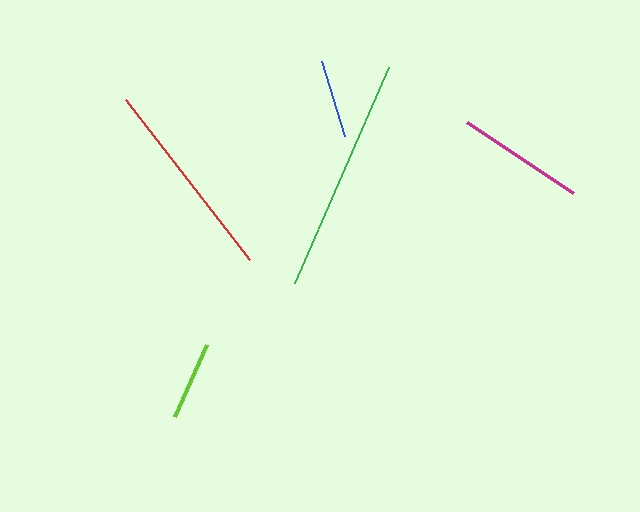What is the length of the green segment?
The green segment is approximately 236 pixels long.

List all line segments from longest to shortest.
From longest to shortest: green, red, magenta, lime, blue.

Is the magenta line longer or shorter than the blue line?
The magenta line is longer than the blue line.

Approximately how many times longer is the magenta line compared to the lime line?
The magenta line is approximately 1.6 times the length of the lime line.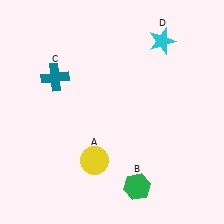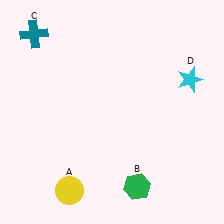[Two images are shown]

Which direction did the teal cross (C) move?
The teal cross (C) moved up.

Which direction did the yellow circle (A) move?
The yellow circle (A) moved down.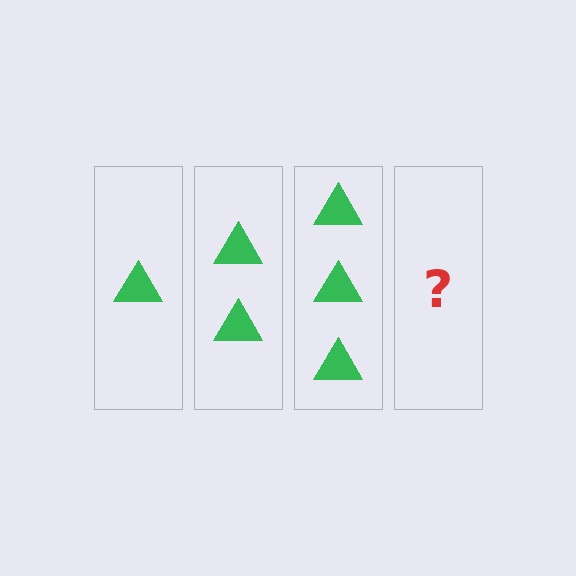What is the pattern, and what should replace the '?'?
The pattern is that each step adds one more triangle. The '?' should be 4 triangles.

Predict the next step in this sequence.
The next step is 4 triangles.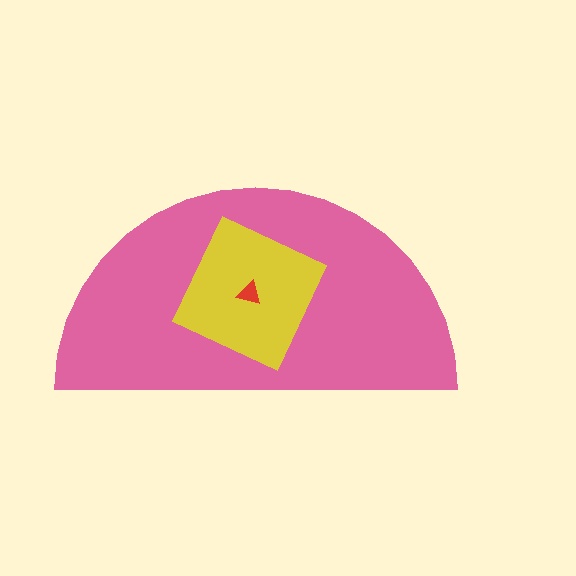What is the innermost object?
The red triangle.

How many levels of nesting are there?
3.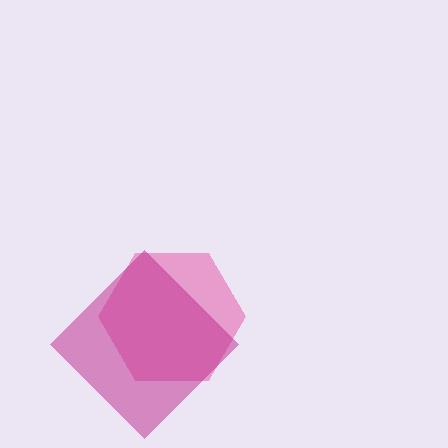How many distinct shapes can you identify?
There are 2 distinct shapes: a pink hexagon, a magenta diamond.